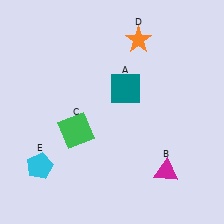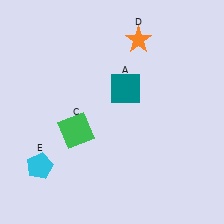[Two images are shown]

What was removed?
The magenta triangle (B) was removed in Image 2.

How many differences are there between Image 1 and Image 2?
There is 1 difference between the two images.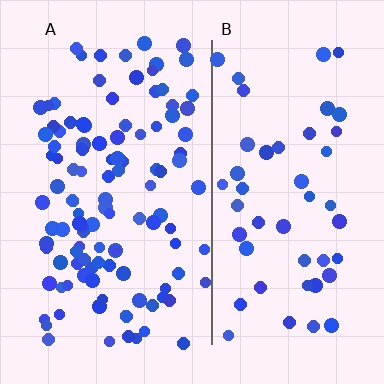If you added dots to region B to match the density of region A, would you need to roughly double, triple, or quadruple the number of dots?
Approximately double.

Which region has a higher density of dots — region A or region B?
A (the left).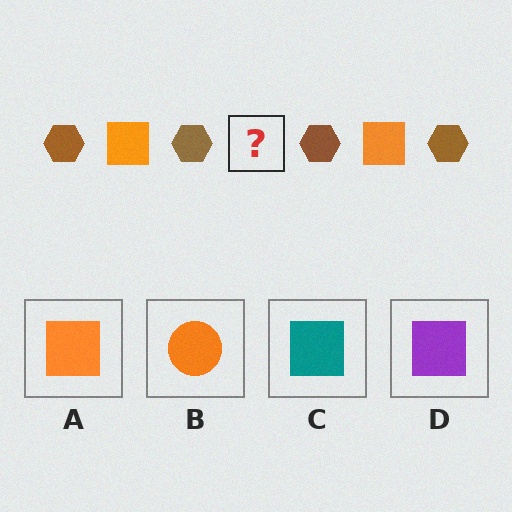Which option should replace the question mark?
Option A.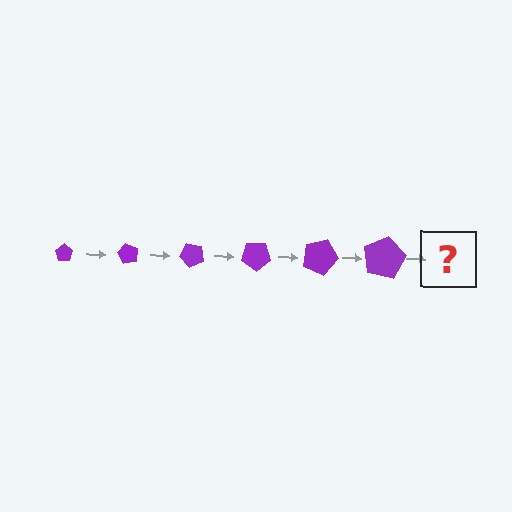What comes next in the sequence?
The next element should be a pentagon, larger than the previous one and rotated 360 degrees from the start.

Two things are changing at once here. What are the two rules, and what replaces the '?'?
The two rules are that the pentagon grows larger each step and it rotates 60 degrees each step. The '?' should be a pentagon, larger than the previous one and rotated 360 degrees from the start.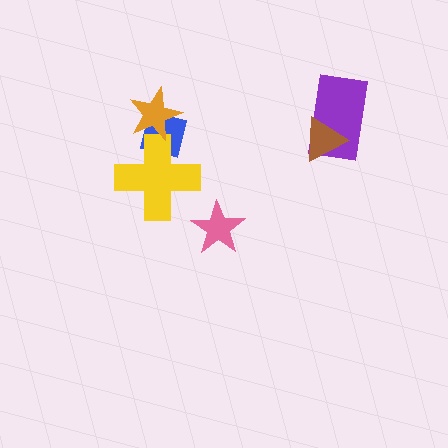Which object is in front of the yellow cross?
The orange star is in front of the yellow cross.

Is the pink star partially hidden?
No, no other shape covers it.